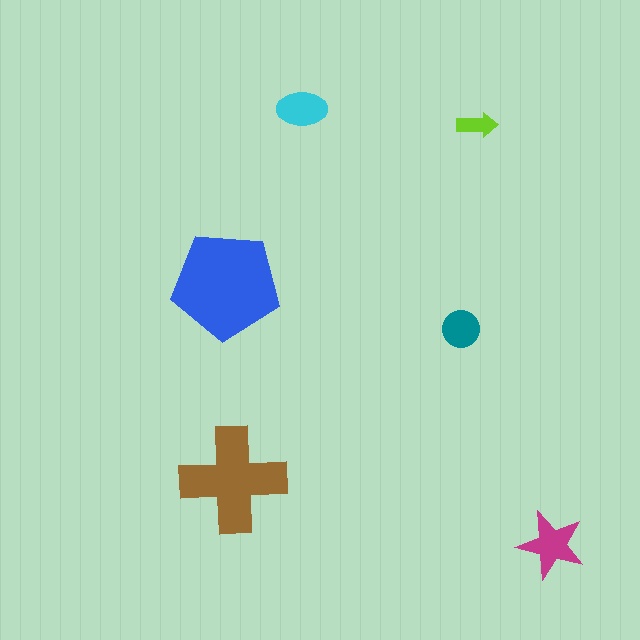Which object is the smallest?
The lime arrow.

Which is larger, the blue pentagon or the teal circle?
The blue pentagon.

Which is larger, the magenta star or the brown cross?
The brown cross.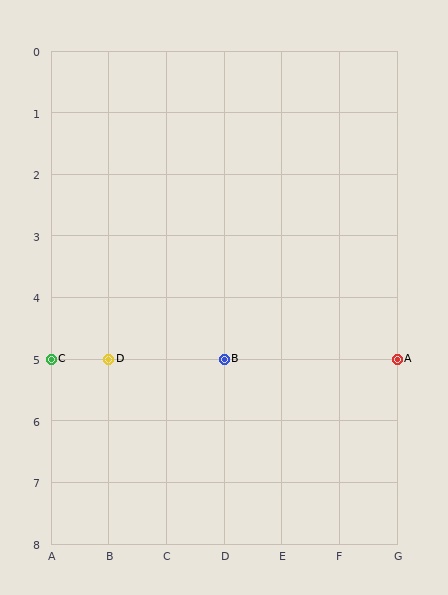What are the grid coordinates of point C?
Point C is at grid coordinates (A, 5).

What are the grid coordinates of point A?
Point A is at grid coordinates (G, 5).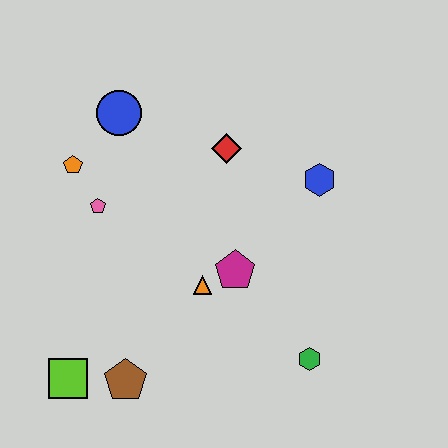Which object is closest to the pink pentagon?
The orange pentagon is closest to the pink pentagon.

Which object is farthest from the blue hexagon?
The lime square is farthest from the blue hexagon.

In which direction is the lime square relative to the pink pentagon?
The lime square is below the pink pentagon.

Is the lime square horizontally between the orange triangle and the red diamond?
No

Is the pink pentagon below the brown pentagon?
No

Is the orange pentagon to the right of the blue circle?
No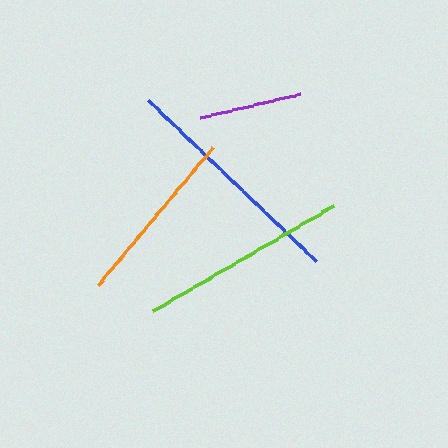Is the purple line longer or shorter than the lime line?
The lime line is longer than the purple line.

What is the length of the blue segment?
The blue segment is approximately 231 pixels long.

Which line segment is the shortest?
The purple line is the shortest at approximately 102 pixels.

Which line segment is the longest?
The blue line is the longest at approximately 231 pixels.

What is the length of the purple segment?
The purple segment is approximately 102 pixels long.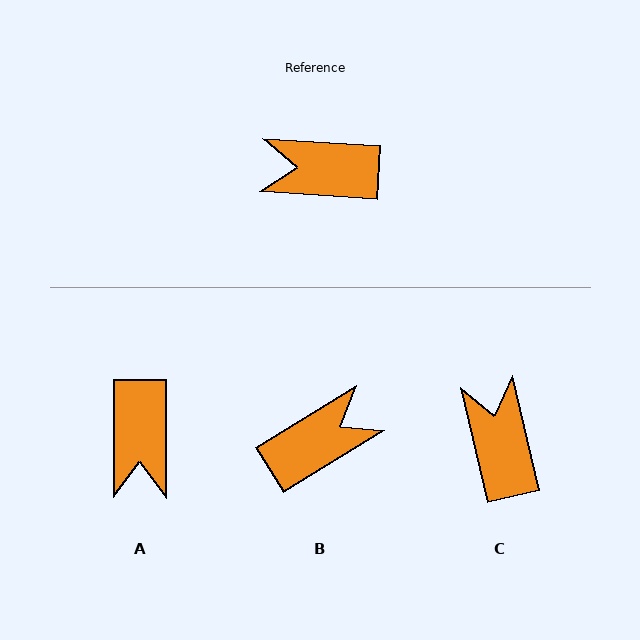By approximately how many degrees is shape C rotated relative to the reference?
Approximately 74 degrees clockwise.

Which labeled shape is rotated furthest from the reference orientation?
B, about 145 degrees away.